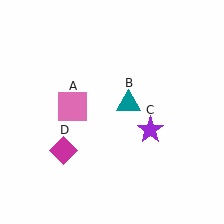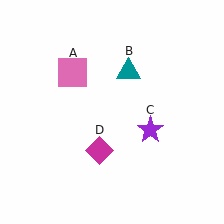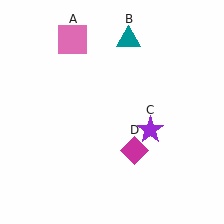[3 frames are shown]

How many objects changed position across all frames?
3 objects changed position: pink square (object A), teal triangle (object B), magenta diamond (object D).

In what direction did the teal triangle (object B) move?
The teal triangle (object B) moved up.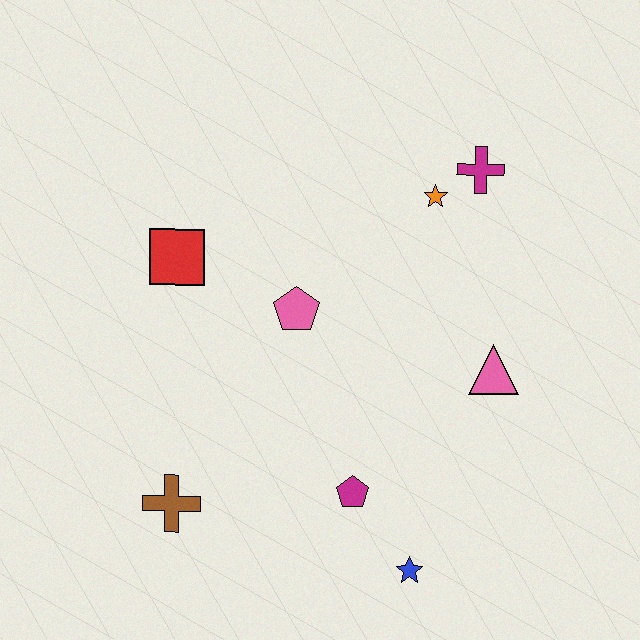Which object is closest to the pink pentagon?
The red square is closest to the pink pentagon.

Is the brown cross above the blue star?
Yes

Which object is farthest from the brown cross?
The magenta cross is farthest from the brown cross.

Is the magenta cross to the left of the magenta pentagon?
No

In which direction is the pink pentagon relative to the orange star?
The pink pentagon is to the left of the orange star.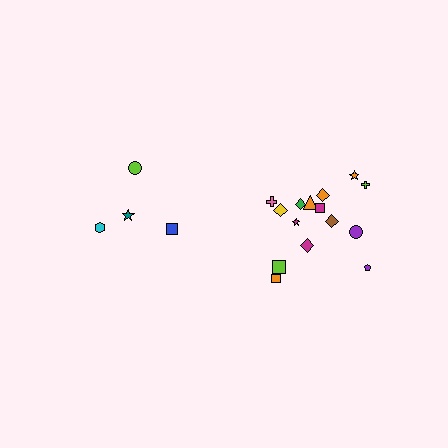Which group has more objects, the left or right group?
The right group.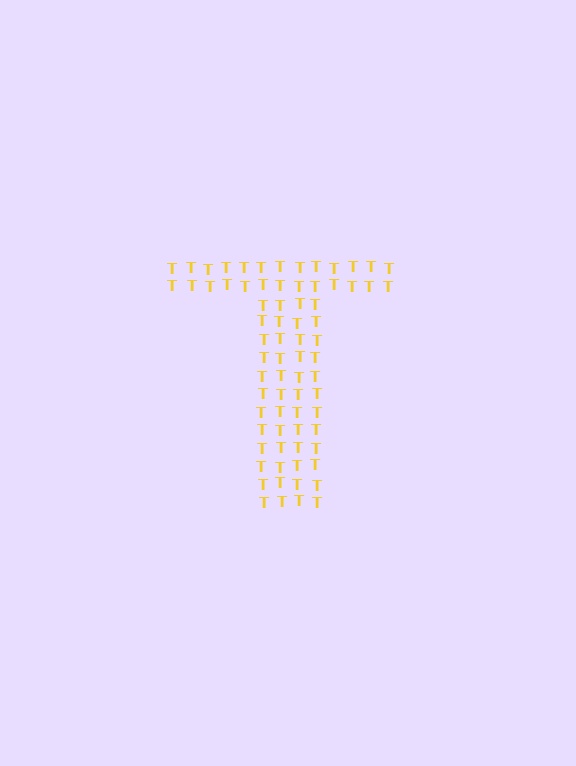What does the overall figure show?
The overall figure shows the letter T.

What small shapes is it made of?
It is made of small letter T's.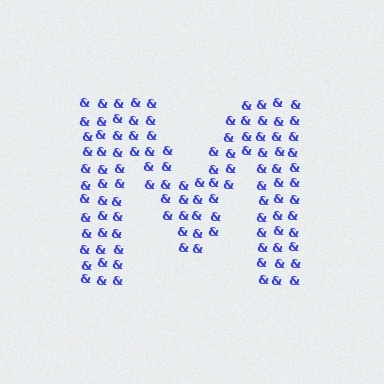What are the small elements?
The small elements are ampersands.